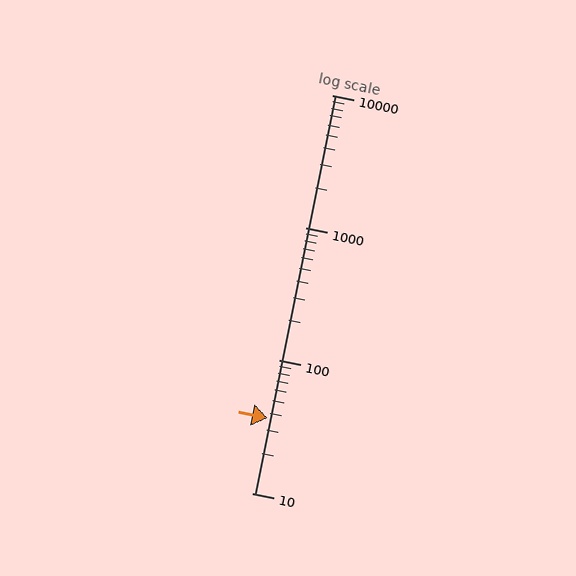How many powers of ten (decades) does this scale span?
The scale spans 3 decades, from 10 to 10000.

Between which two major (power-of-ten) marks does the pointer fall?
The pointer is between 10 and 100.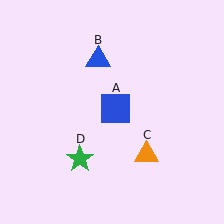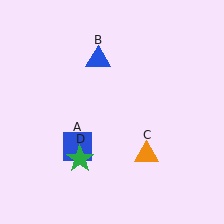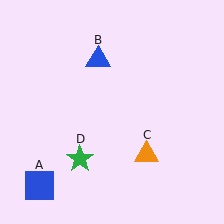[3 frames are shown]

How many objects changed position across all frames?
1 object changed position: blue square (object A).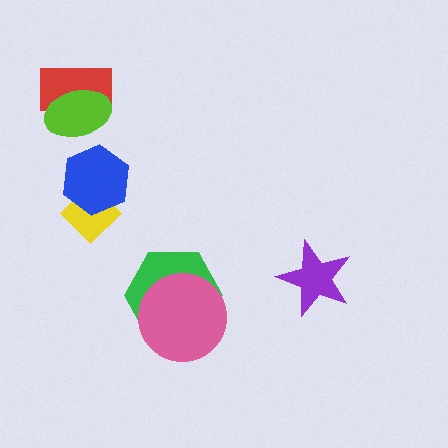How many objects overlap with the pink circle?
1 object overlaps with the pink circle.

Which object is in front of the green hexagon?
The pink circle is in front of the green hexagon.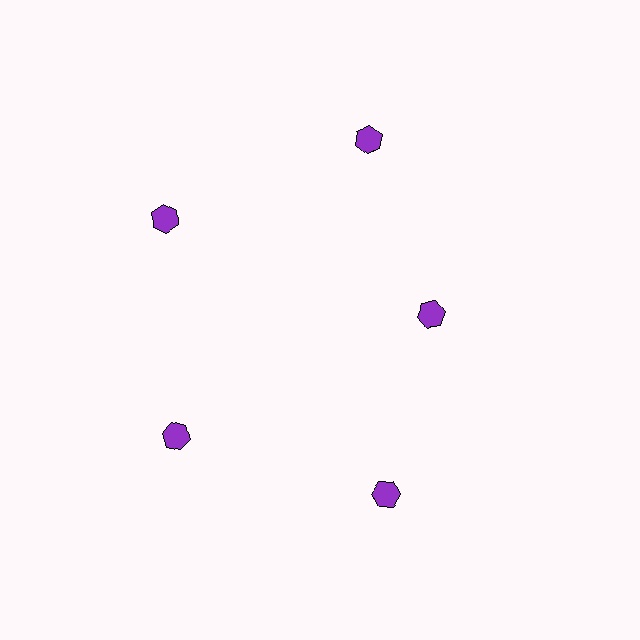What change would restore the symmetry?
The symmetry would be restored by moving it outward, back onto the ring so that all 5 hexagons sit at equal angles and equal distance from the center.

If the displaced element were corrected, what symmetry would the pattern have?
It would have 5-fold rotational symmetry — the pattern would map onto itself every 72 degrees.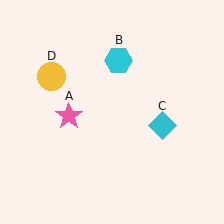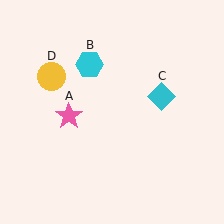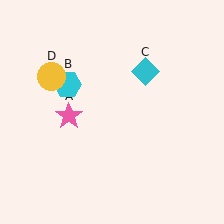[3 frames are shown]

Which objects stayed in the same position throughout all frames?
Pink star (object A) and yellow circle (object D) remained stationary.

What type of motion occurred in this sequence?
The cyan hexagon (object B), cyan diamond (object C) rotated counterclockwise around the center of the scene.